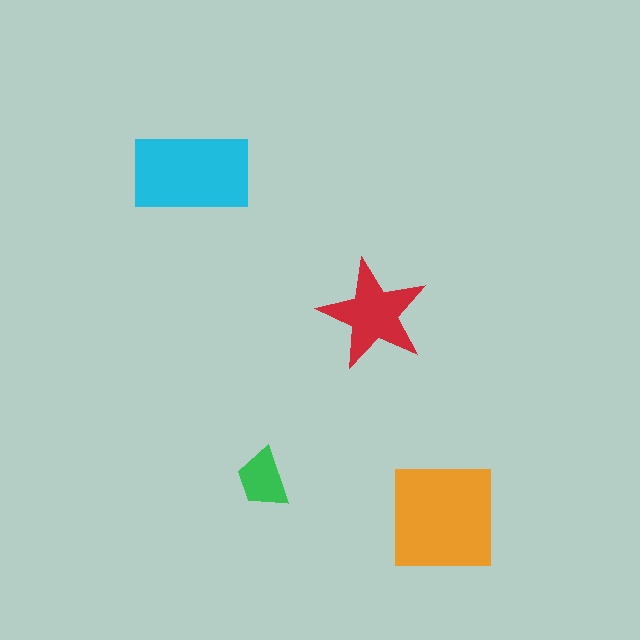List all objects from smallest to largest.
The green trapezoid, the red star, the cyan rectangle, the orange square.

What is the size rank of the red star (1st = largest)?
3rd.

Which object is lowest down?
The orange square is bottommost.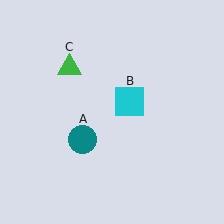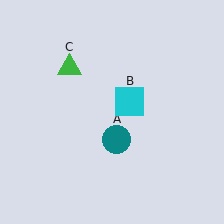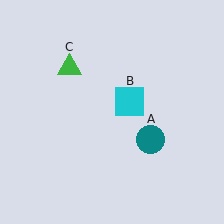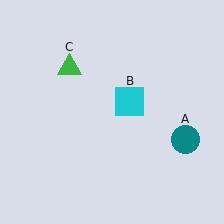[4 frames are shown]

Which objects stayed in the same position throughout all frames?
Cyan square (object B) and green triangle (object C) remained stationary.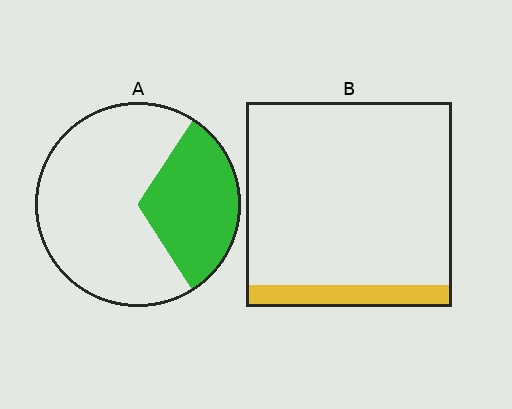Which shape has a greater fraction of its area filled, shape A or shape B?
Shape A.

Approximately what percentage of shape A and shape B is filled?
A is approximately 30% and B is approximately 10%.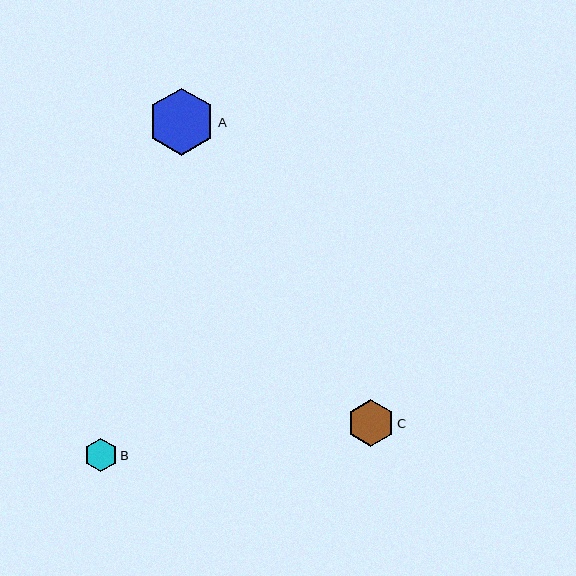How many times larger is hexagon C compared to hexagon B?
Hexagon C is approximately 1.4 times the size of hexagon B.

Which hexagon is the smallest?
Hexagon B is the smallest with a size of approximately 33 pixels.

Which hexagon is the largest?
Hexagon A is the largest with a size of approximately 67 pixels.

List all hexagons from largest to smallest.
From largest to smallest: A, C, B.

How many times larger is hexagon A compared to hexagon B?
Hexagon A is approximately 2.0 times the size of hexagon B.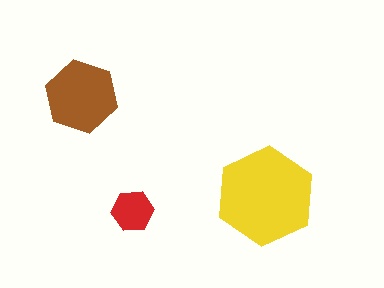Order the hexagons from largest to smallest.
the yellow one, the brown one, the red one.